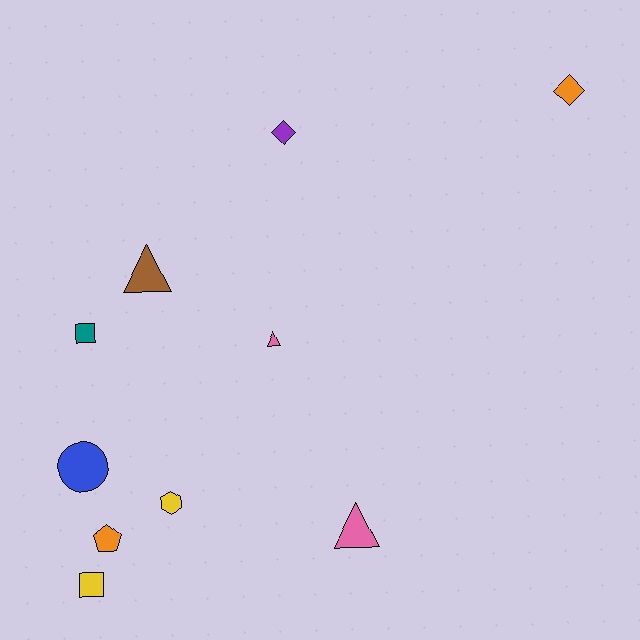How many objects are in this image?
There are 10 objects.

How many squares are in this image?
There are 2 squares.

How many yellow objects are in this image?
There are 2 yellow objects.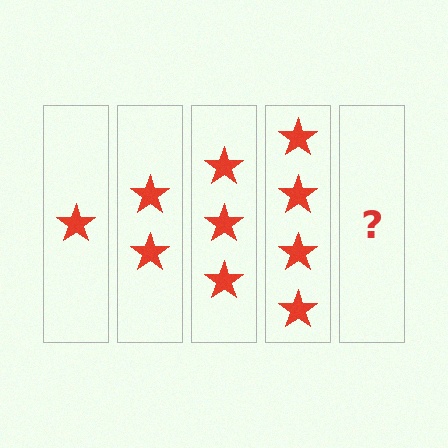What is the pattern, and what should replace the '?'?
The pattern is that each step adds one more star. The '?' should be 5 stars.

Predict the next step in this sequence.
The next step is 5 stars.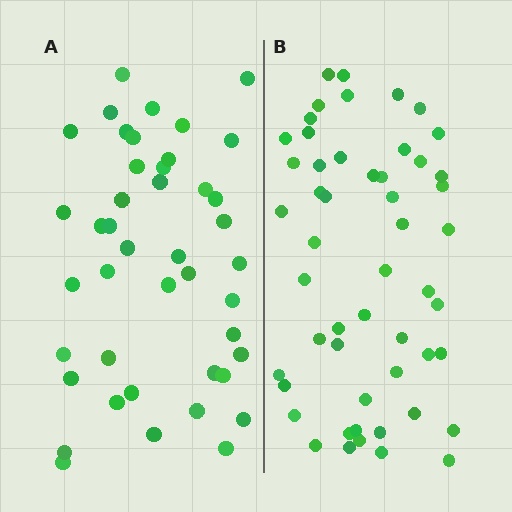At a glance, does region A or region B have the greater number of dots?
Region B (the right region) has more dots.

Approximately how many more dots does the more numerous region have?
Region B has roughly 8 or so more dots than region A.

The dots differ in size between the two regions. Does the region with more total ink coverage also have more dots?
No. Region A has more total ink coverage because its dots are larger, but region B actually contains more individual dots. Total area can be misleading — the number of items is what matters here.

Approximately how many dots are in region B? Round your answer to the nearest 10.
About 50 dots. (The exact count is 52, which rounds to 50.)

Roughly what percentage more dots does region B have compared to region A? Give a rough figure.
About 20% more.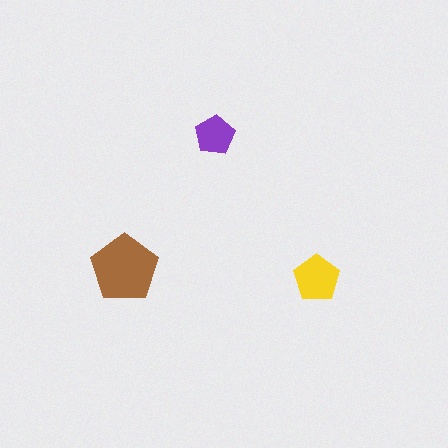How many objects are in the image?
There are 3 objects in the image.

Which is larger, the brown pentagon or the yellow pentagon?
The brown one.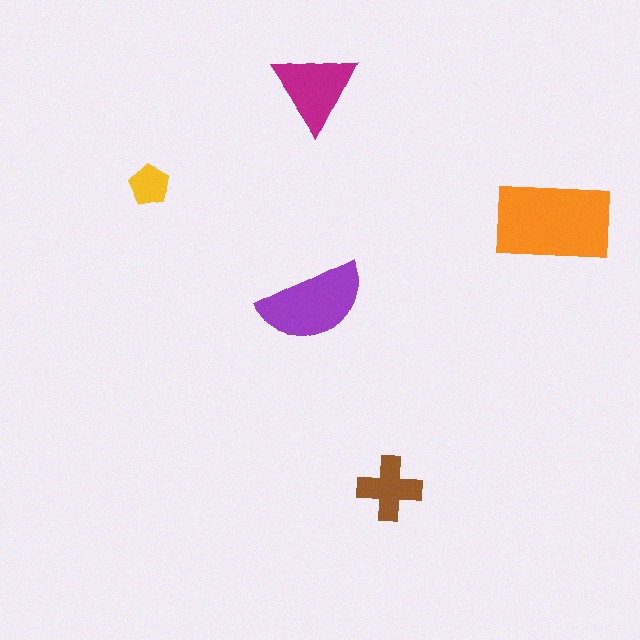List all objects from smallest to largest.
The yellow pentagon, the brown cross, the magenta triangle, the purple semicircle, the orange rectangle.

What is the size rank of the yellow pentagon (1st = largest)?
5th.